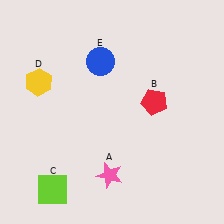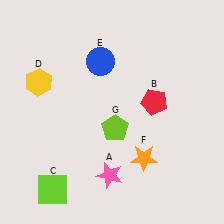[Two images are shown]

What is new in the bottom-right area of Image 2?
A lime pentagon (G) was added in the bottom-right area of Image 2.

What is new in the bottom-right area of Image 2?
An orange star (F) was added in the bottom-right area of Image 2.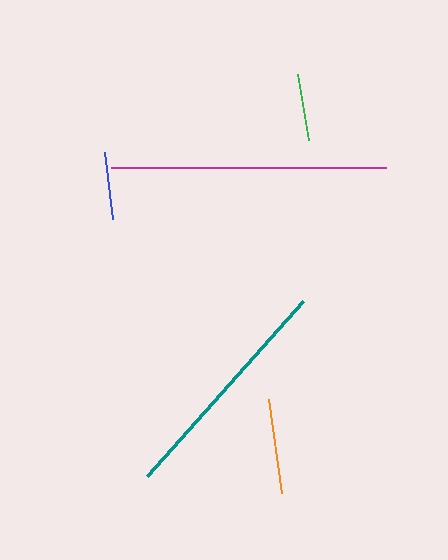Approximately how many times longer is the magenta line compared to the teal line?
The magenta line is approximately 1.2 times the length of the teal line.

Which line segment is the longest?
The magenta line is the longest at approximately 275 pixels.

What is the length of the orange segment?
The orange segment is approximately 95 pixels long.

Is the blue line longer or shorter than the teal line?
The teal line is longer than the blue line.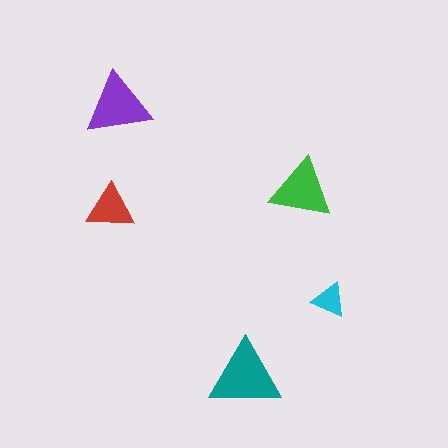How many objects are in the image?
There are 5 objects in the image.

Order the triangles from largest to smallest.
the teal one, the purple one, the green one, the red one, the cyan one.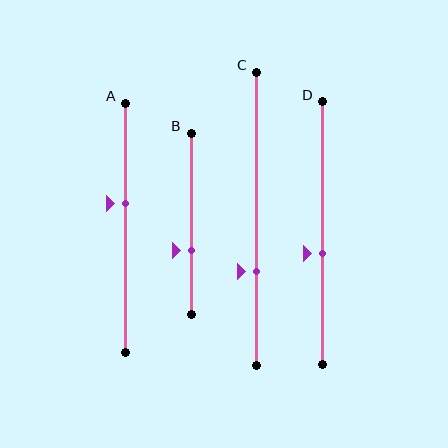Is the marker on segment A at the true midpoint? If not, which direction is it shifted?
No, the marker on segment A is shifted upward by about 10% of the segment length.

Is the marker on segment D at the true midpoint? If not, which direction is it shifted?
No, the marker on segment D is shifted downward by about 8% of the segment length.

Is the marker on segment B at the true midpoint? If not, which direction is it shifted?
No, the marker on segment B is shifted downward by about 14% of the segment length.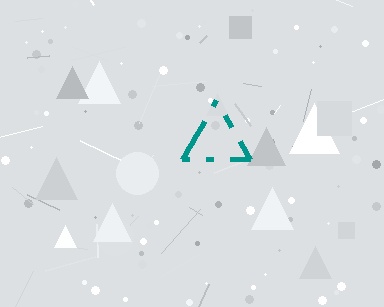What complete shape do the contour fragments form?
The contour fragments form a triangle.